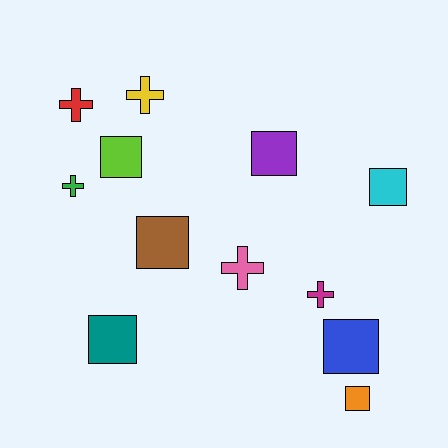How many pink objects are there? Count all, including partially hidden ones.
There is 1 pink object.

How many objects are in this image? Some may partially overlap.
There are 12 objects.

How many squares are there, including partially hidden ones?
There are 7 squares.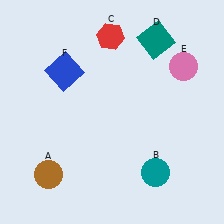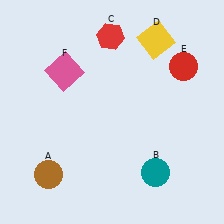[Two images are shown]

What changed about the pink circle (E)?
In Image 1, E is pink. In Image 2, it changed to red.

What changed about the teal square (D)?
In Image 1, D is teal. In Image 2, it changed to yellow.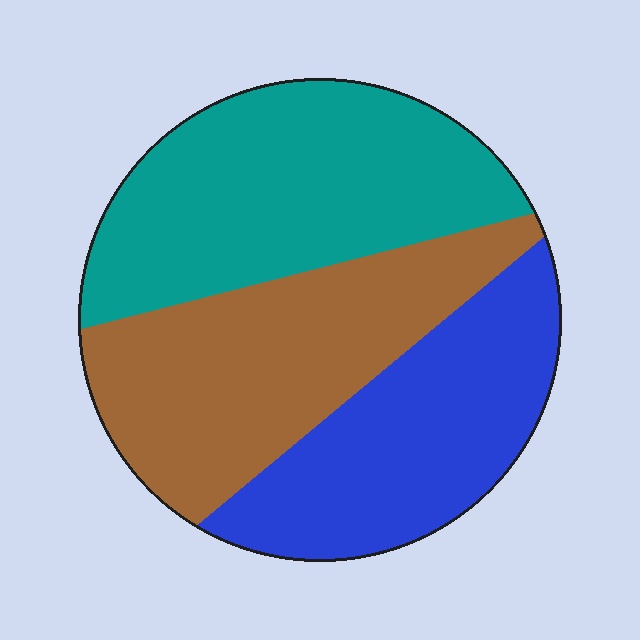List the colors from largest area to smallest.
From largest to smallest: teal, brown, blue.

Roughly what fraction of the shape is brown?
Brown covers around 35% of the shape.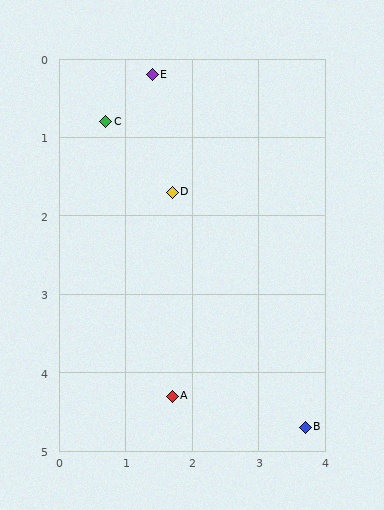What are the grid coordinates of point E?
Point E is at approximately (1.4, 0.2).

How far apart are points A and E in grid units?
Points A and E are about 4.1 grid units apart.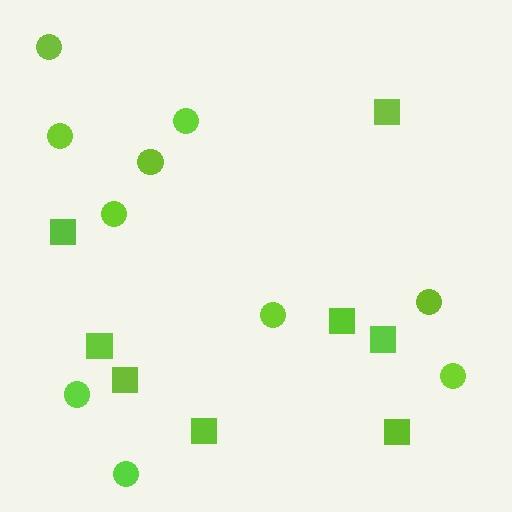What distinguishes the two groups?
There are 2 groups: one group of squares (8) and one group of circles (10).